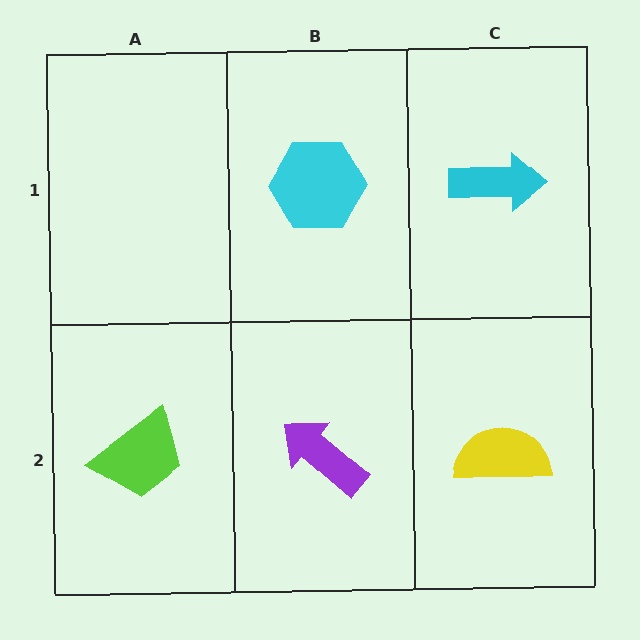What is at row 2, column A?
A lime trapezoid.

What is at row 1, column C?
A cyan arrow.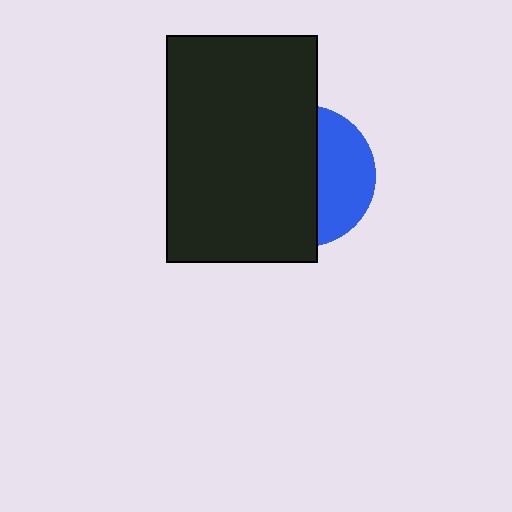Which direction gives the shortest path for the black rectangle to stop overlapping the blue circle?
Moving left gives the shortest separation.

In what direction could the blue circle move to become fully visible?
The blue circle could move right. That would shift it out from behind the black rectangle entirely.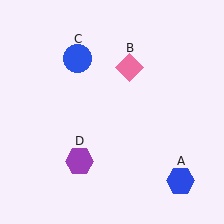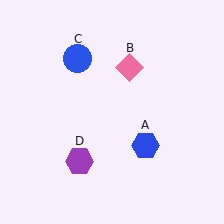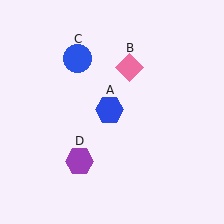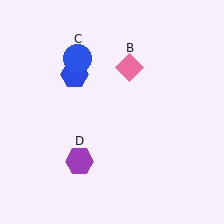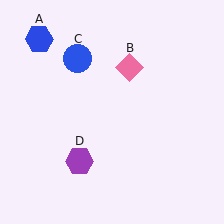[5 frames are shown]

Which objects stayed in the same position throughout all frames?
Pink diamond (object B) and blue circle (object C) and purple hexagon (object D) remained stationary.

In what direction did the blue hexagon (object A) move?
The blue hexagon (object A) moved up and to the left.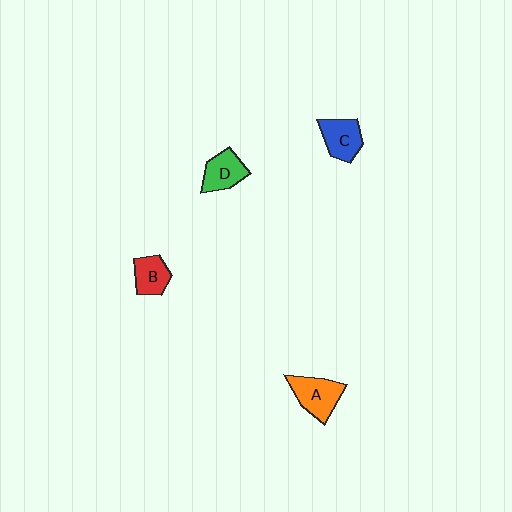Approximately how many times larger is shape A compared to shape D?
Approximately 1.2 times.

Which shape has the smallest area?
Shape B (red).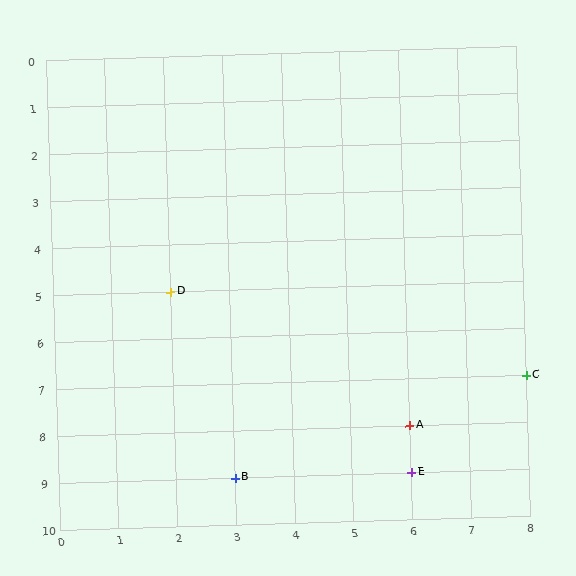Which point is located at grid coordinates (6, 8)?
Point A is at (6, 8).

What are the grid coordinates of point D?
Point D is at grid coordinates (2, 5).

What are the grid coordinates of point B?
Point B is at grid coordinates (3, 9).